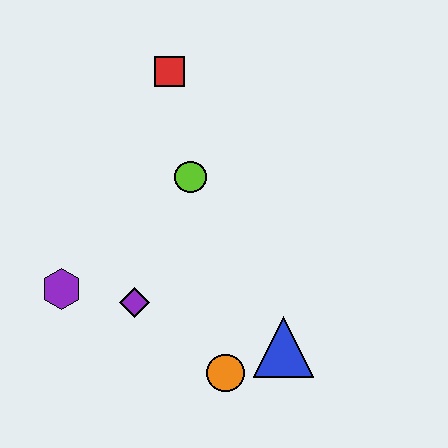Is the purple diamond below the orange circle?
No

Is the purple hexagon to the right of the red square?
No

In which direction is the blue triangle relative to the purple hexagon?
The blue triangle is to the right of the purple hexagon.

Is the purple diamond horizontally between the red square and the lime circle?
No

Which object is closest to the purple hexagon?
The purple diamond is closest to the purple hexagon.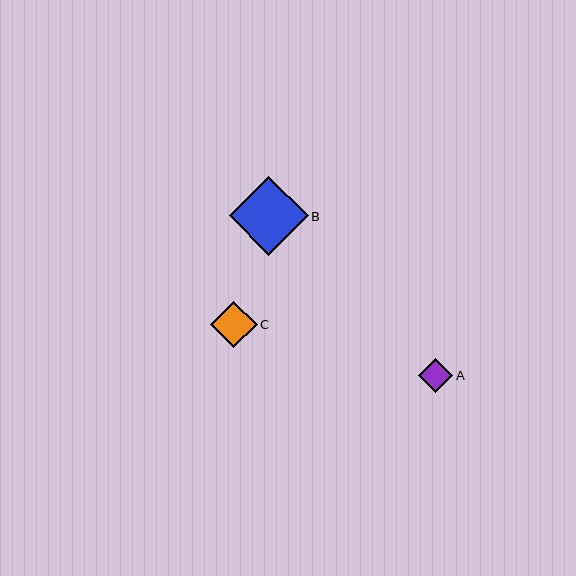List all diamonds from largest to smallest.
From largest to smallest: B, C, A.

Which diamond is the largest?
Diamond B is the largest with a size of approximately 79 pixels.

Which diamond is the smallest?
Diamond A is the smallest with a size of approximately 34 pixels.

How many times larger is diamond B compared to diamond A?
Diamond B is approximately 2.3 times the size of diamond A.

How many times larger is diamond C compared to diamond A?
Diamond C is approximately 1.4 times the size of diamond A.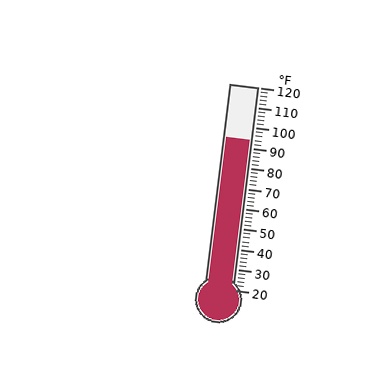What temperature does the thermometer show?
The thermometer shows approximately 94°F.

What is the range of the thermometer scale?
The thermometer scale ranges from 20°F to 120°F.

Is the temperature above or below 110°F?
The temperature is below 110°F.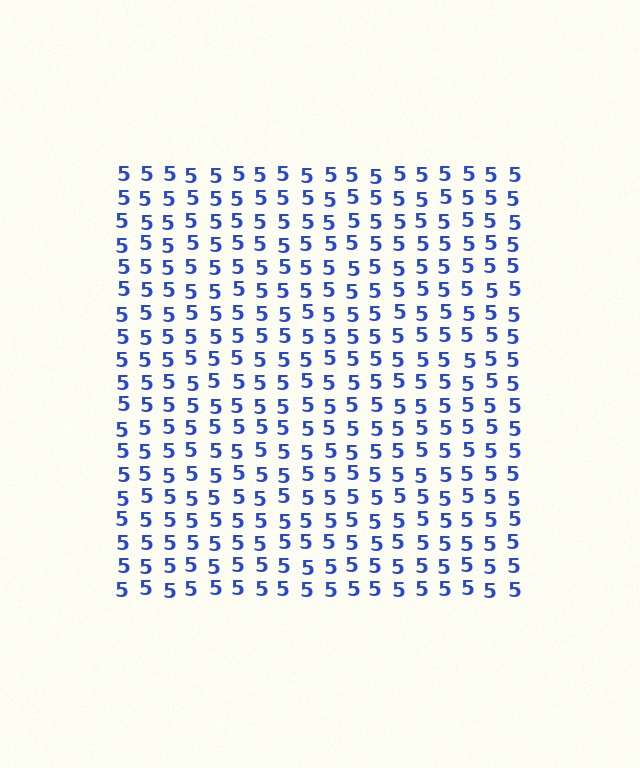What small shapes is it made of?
It is made of small digit 5's.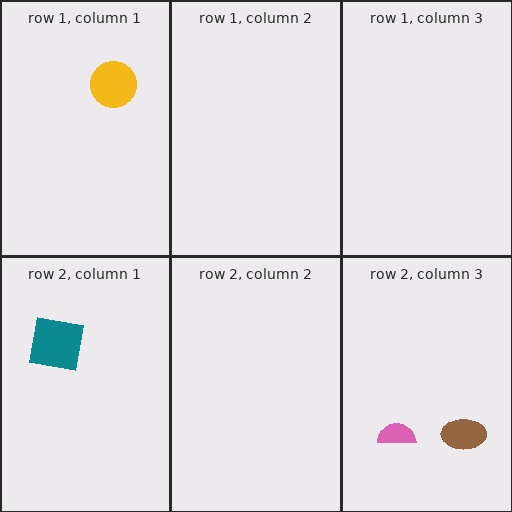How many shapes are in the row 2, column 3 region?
2.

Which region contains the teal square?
The row 2, column 1 region.